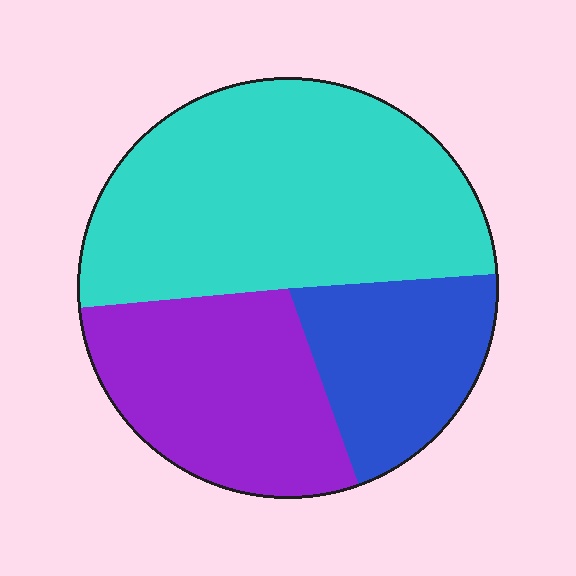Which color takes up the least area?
Blue, at roughly 20%.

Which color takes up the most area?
Cyan, at roughly 50%.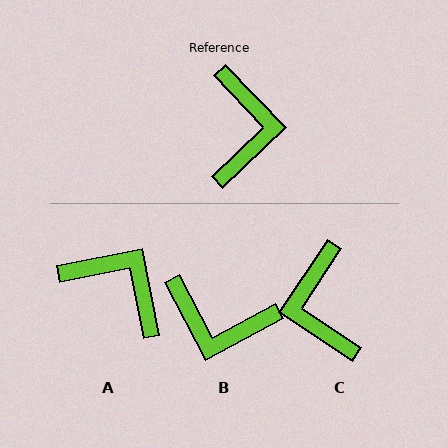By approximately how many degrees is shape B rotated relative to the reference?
Approximately 106 degrees clockwise.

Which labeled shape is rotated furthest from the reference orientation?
C, about 168 degrees away.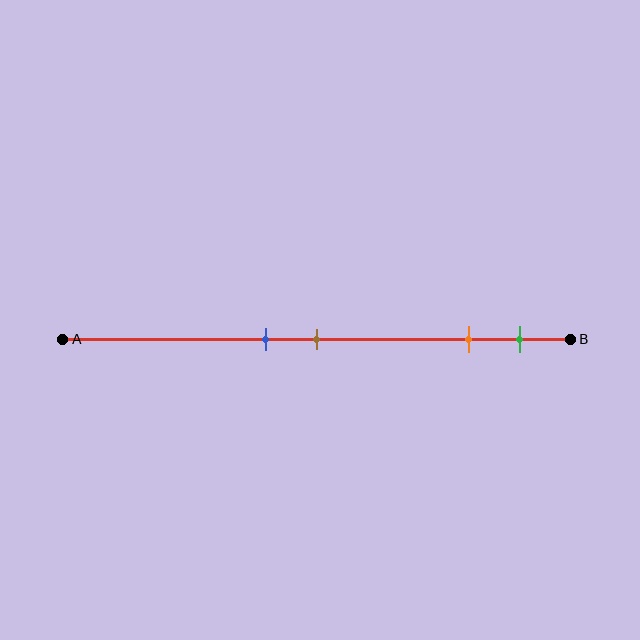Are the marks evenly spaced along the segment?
No, the marks are not evenly spaced.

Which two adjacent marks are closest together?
The blue and brown marks are the closest adjacent pair.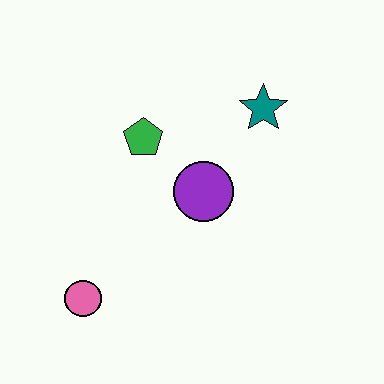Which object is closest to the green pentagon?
The purple circle is closest to the green pentagon.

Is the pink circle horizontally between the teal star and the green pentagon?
No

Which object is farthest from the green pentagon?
The pink circle is farthest from the green pentagon.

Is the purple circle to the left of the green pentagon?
No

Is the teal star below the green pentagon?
No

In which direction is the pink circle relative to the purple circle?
The pink circle is to the left of the purple circle.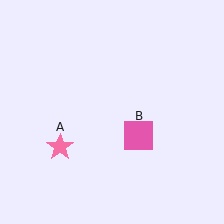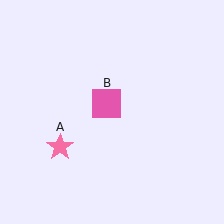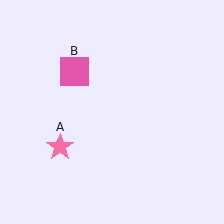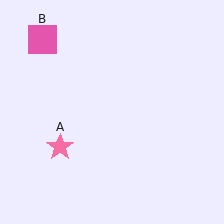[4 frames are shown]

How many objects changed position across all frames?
1 object changed position: pink square (object B).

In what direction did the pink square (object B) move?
The pink square (object B) moved up and to the left.